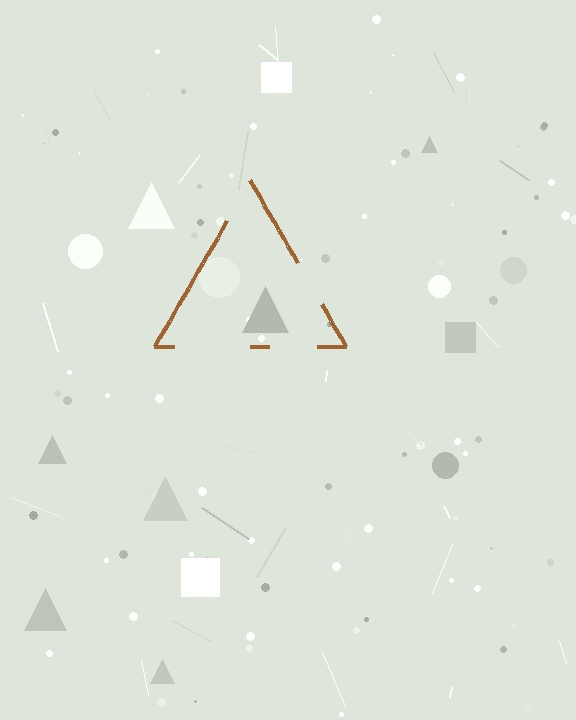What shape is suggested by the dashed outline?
The dashed outline suggests a triangle.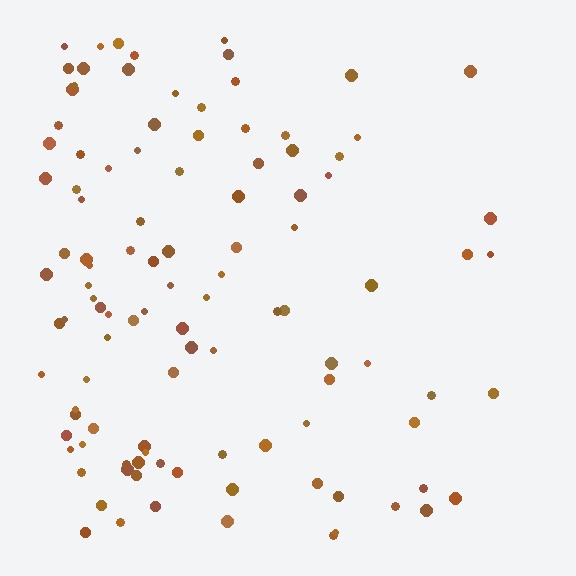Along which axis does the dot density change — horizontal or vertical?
Horizontal.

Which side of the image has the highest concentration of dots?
The left.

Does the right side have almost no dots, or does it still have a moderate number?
Still a moderate number, just noticeably fewer than the left.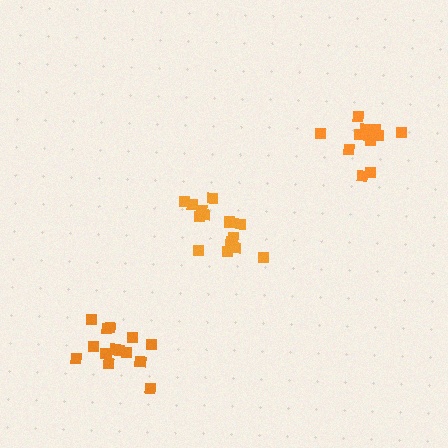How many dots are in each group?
Group 1: 11 dots, Group 2: 14 dots, Group 3: 15 dots (40 total).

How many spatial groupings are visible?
There are 3 spatial groupings.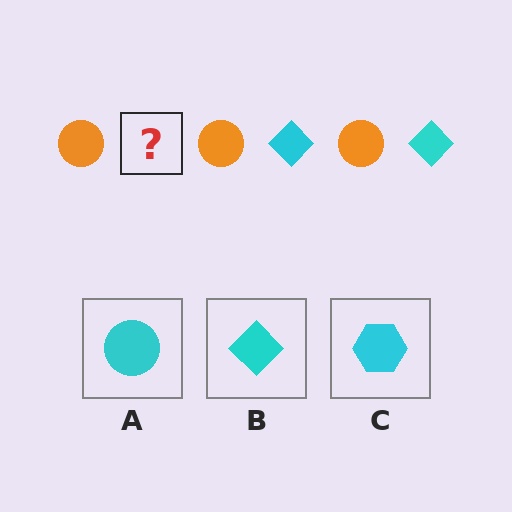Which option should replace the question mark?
Option B.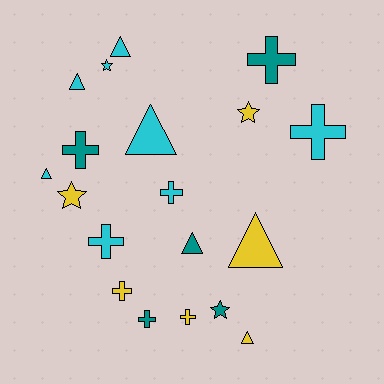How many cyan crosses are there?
There are 3 cyan crosses.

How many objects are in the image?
There are 19 objects.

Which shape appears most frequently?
Cross, with 8 objects.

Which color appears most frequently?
Cyan, with 8 objects.